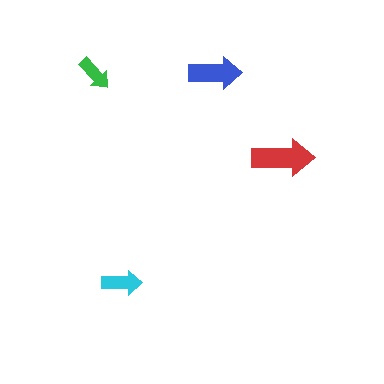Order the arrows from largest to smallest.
the red one, the blue one, the cyan one, the green one.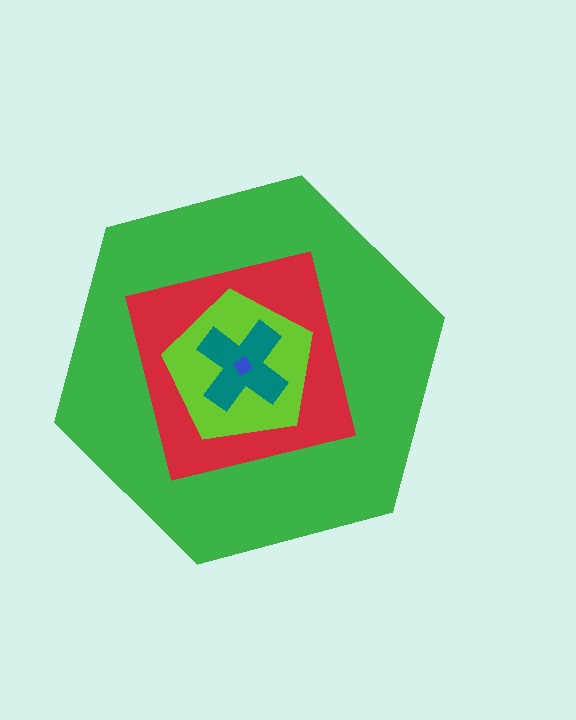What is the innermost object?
The blue diamond.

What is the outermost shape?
The green hexagon.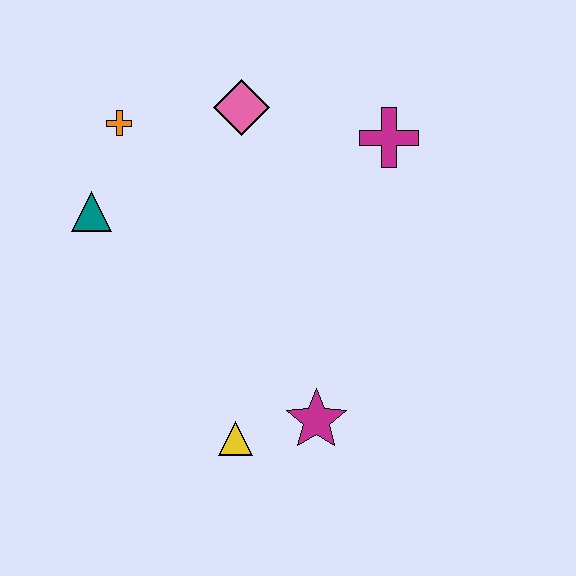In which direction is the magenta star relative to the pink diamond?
The magenta star is below the pink diamond.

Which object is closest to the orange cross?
The teal triangle is closest to the orange cross.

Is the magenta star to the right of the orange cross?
Yes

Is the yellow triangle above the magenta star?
No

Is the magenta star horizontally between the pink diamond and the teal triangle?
No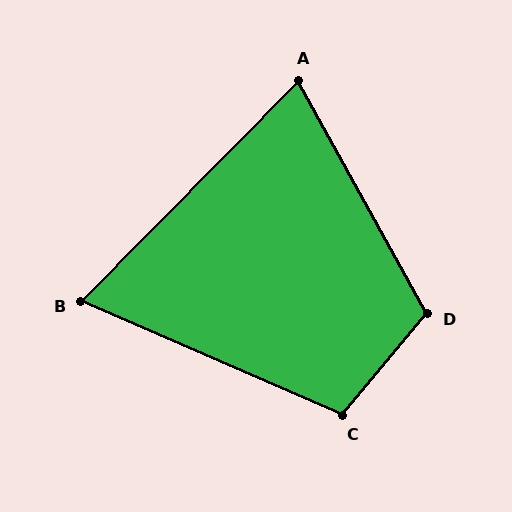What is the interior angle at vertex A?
Approximately 74 degrees (acute).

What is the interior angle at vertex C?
Approximately 106 degrees (obtuse).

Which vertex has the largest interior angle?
D, at approximately 111 degrees.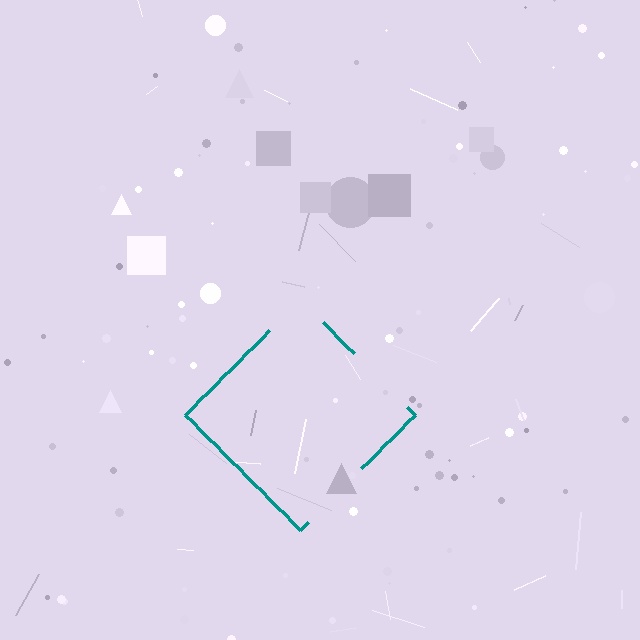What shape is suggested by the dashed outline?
The dashed outline suggests a diamond.